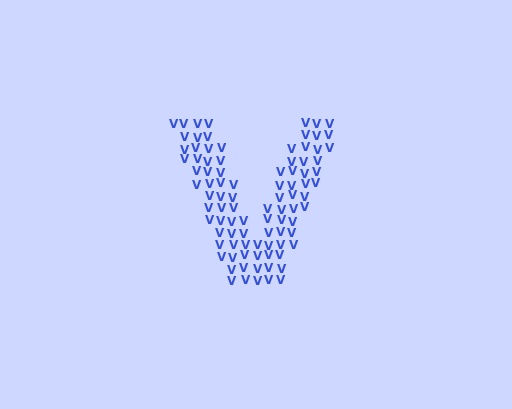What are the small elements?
The small elements are letter V's.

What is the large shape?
The large shape is the letter V.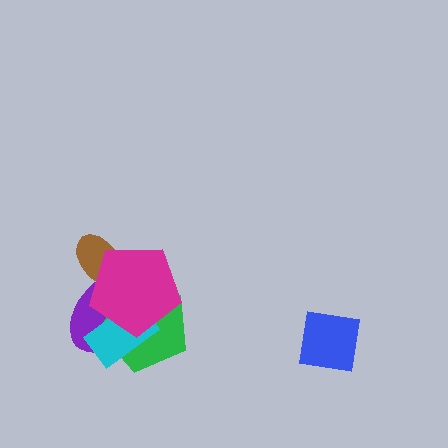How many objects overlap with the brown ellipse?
2 objects overlap with the brown ellipse.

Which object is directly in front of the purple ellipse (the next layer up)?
The green pentagon is directly in front of the purple ellipse.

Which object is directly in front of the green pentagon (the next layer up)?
The cyan rectangle is directly in front of the green pentagon.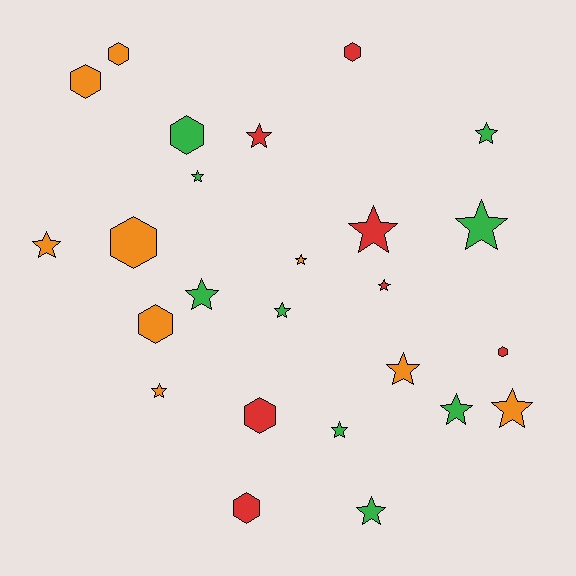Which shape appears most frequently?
Star, with 16 objects.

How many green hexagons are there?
There is 1 green hexagon.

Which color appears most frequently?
Green, with 9 objects.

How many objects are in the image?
There are 25 objects.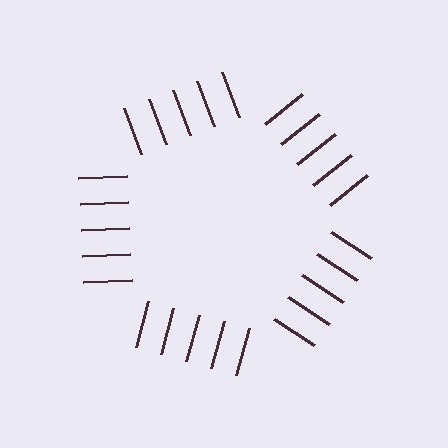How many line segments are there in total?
25 — 5 along each of the 5 edges.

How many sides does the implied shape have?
5 sides — the line-ends trace a pentagon.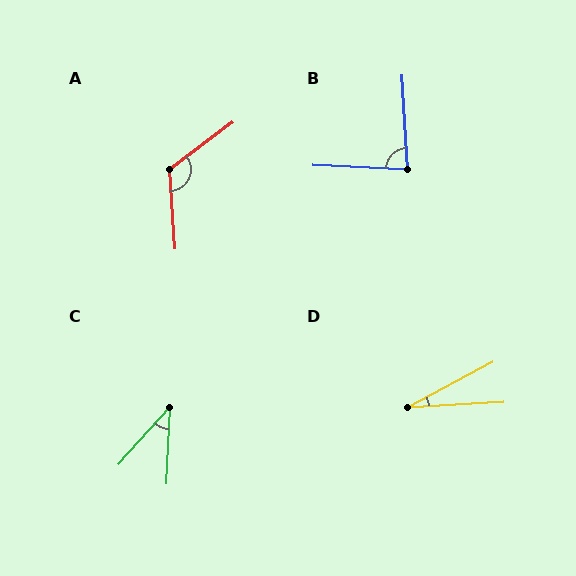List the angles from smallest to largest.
D (24°), C (39°), B (84°), A (123°).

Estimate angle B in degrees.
Approximately 84 degrees.